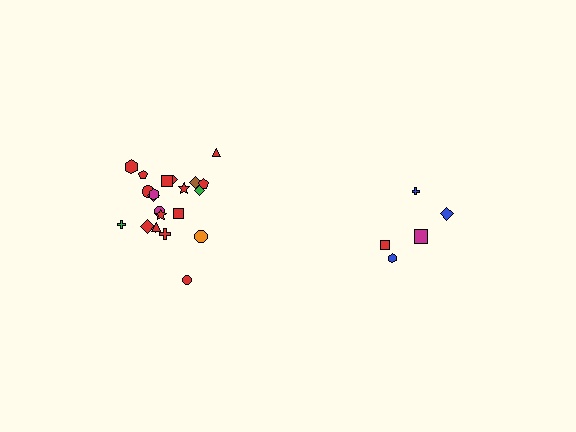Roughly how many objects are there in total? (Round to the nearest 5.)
Roughly 25 objects in total.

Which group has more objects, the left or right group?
The left group.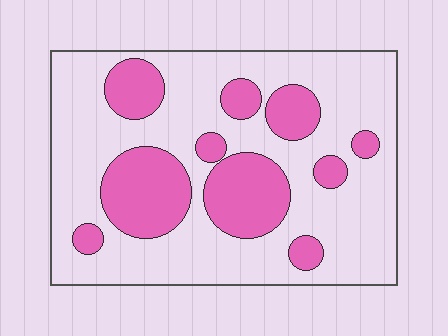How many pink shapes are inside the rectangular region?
10.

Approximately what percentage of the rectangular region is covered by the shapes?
Approximately 30%.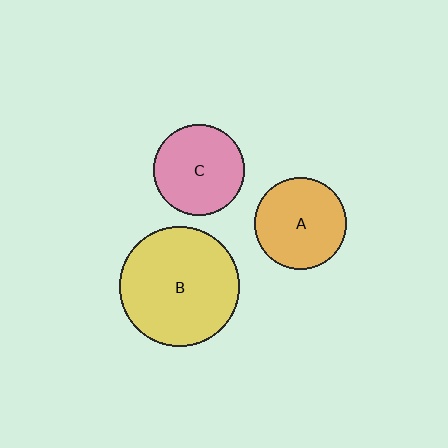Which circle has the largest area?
Circle B (yellow).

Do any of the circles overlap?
No, none of the circles overlap.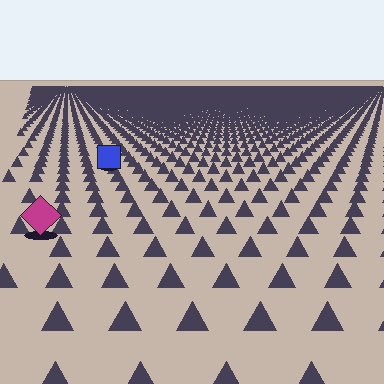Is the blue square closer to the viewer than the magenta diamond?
No. The magenta diamond is closer — you can tell from the texture gradient: the ground texture is coarser near it.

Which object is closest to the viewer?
The magenta diamond is closest. The texture marks near it are larger and more spread out.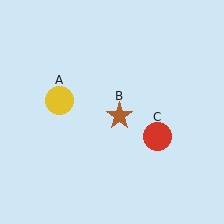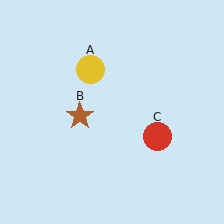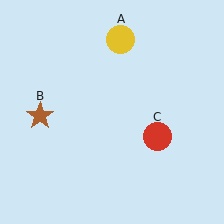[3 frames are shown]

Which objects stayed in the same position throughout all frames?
Red circle (object C) remained stationary.